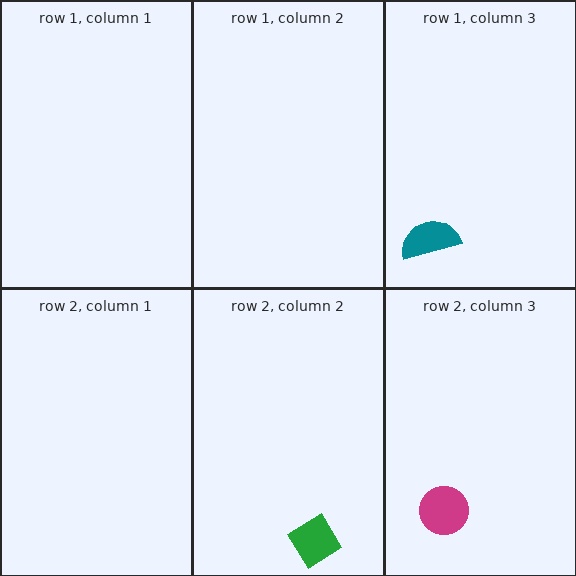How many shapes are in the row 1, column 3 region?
1.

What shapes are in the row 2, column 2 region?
The green diamond.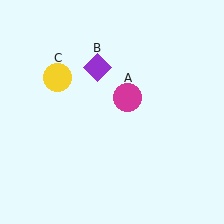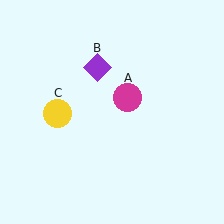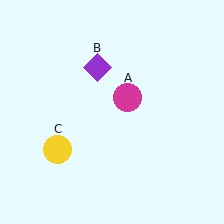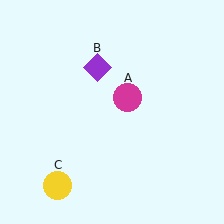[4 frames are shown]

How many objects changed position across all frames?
1 object changed position: yellow circle (object C).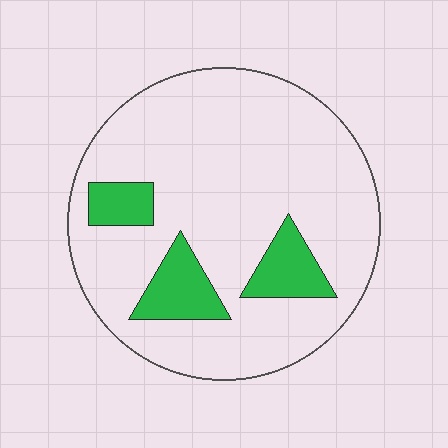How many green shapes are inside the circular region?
3.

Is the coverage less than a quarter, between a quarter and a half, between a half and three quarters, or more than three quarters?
Less than a quarter.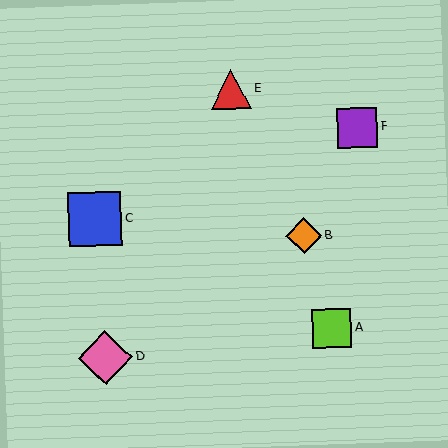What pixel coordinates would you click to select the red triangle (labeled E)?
Click at (231, 89) to select the red triangle E.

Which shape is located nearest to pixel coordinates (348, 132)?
The purple square (labeled F) at (357, 127) is nearest to that location.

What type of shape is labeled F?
Shape F is a purple square.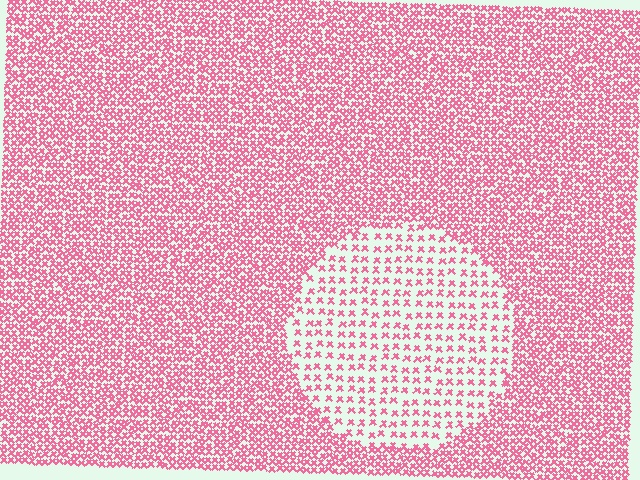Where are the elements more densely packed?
The elements are more densely packed outside the circle boundary.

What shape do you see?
I see a circle.